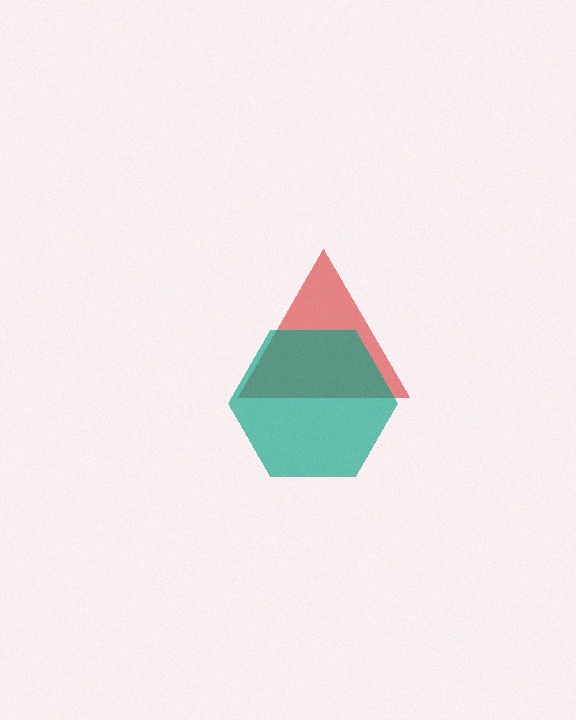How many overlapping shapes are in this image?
There are 2 overlapping shapes in the image.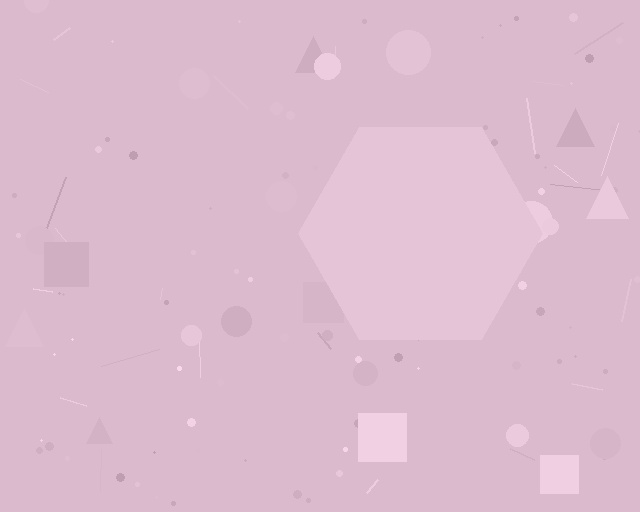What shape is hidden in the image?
A hexagon is hidden in the image.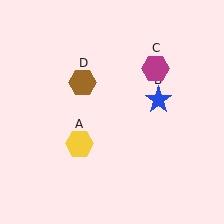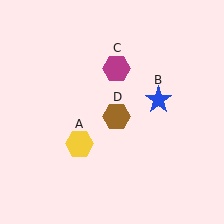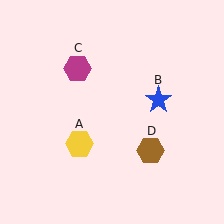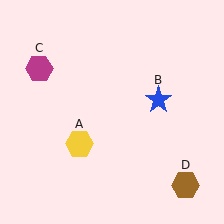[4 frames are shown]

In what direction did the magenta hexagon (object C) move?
The magenta hexagon (object C) moved left.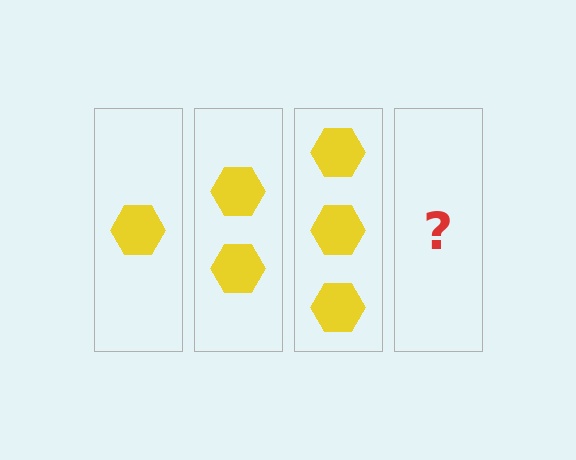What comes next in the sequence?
The next element should be 4 hexagons.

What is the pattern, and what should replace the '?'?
The pattern is that each step adds one more hexagon. The '?' should be 4 hexagons.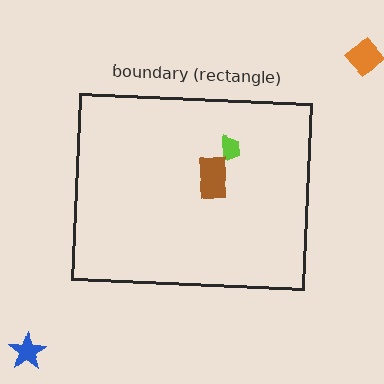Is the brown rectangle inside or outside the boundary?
Inside.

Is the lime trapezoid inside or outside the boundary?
Inside.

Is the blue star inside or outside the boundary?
Outside.